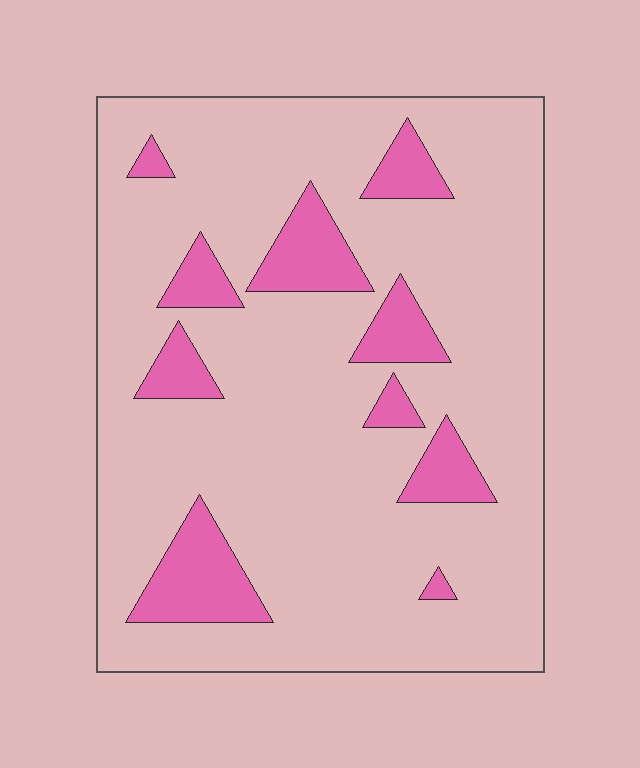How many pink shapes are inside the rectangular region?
10.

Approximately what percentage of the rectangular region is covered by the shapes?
Approximately 15%.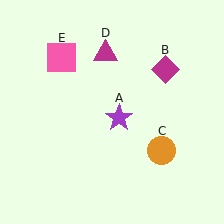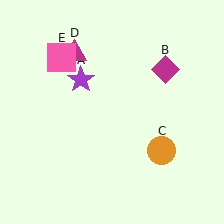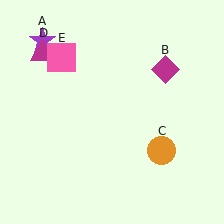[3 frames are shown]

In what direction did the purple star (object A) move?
The purple star (object A) moved up and to the left.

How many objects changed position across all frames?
2 objects changed position: purple star (object A), magenta triangle (object D).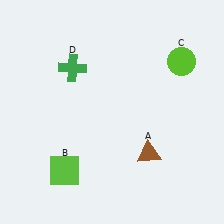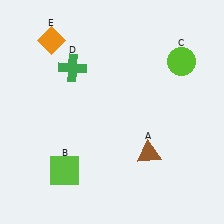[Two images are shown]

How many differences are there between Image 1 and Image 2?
There is 1 difference between the two images.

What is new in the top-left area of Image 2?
An orange diamond (E) was added in the top-left area of Image 2.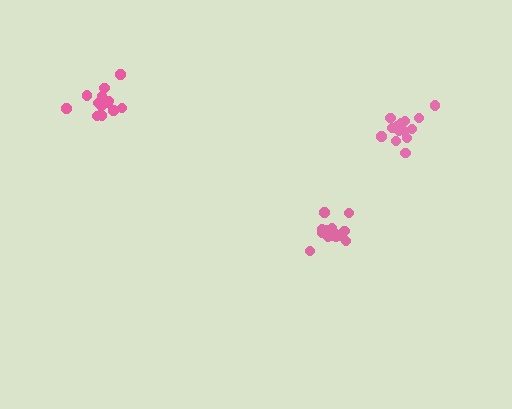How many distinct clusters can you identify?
There are 3 distinct clusters.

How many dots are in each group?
Group 1: 14 dots, Group 2: 14 dots, Group 3: 15 dots (43 total).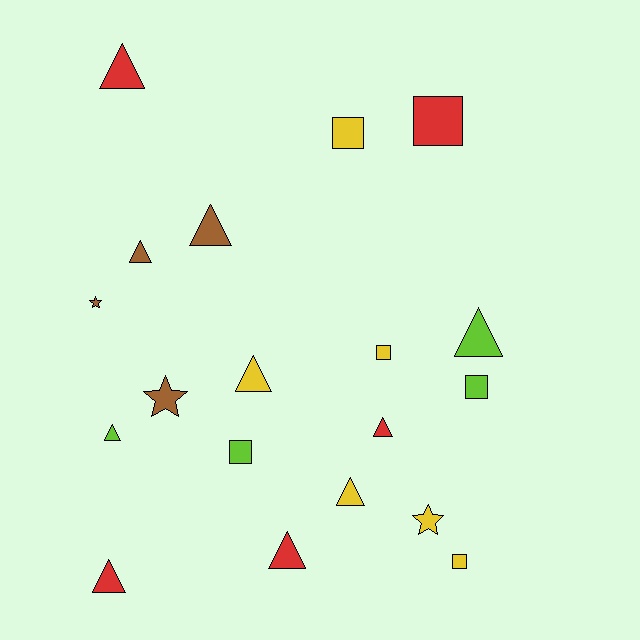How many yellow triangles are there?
There are 2 yellow triangles.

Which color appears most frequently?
Yellow, with 6 objects.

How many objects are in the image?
There are 19 objects.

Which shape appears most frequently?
Triangle, with 10 objects.